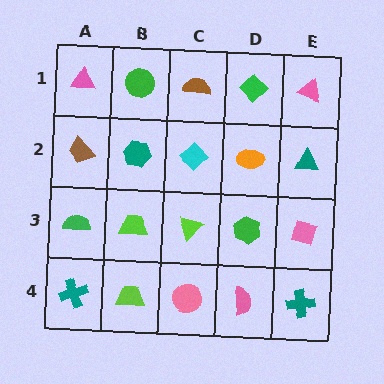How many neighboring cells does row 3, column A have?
3.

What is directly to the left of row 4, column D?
A pink circle.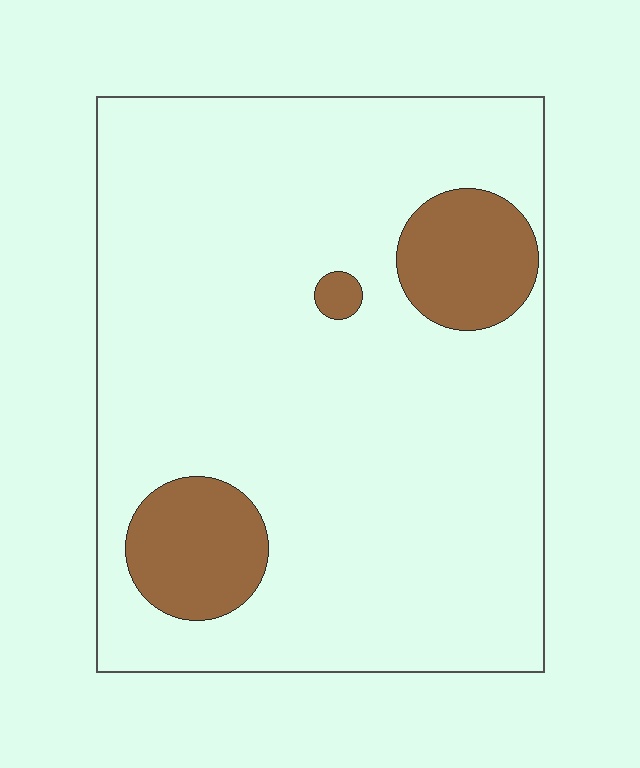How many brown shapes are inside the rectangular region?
3.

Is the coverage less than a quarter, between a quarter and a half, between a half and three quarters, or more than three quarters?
Less than a quarter.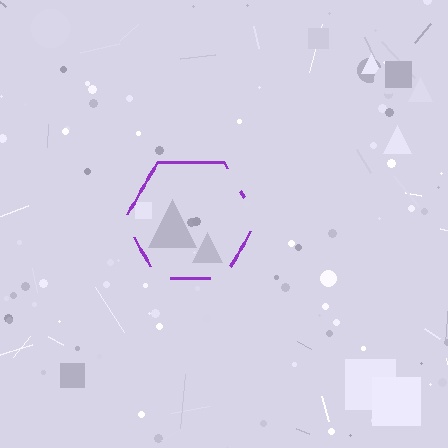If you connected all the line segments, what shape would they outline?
They would outline a hexagon.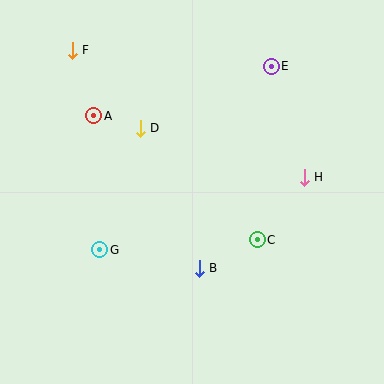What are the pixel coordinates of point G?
Point G is at (100, 250).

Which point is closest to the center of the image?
Point B at (199, 268) is closest to the center.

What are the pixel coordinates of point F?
Point F is at (72, 50).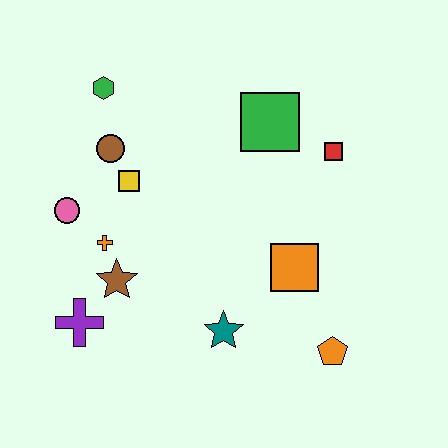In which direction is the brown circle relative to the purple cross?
The brown circle is above the purple cross.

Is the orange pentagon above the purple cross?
No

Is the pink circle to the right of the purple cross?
No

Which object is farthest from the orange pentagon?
The green hexagon is farthest from the orange pentagon.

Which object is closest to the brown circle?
The yellow square is closest to the brown circle.